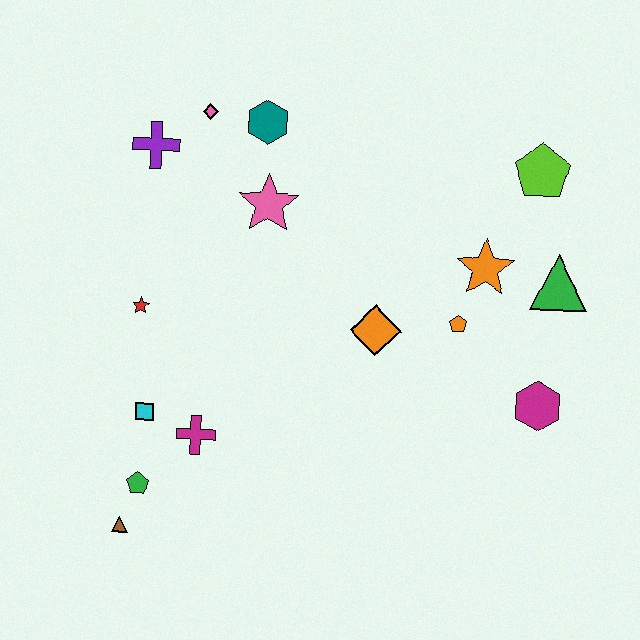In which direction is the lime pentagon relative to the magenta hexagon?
The lime pentagon is above the magenta hexagon.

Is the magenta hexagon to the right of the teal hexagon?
Yes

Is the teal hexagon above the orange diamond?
Yes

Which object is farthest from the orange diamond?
The brown triangle is farthest from the orange diamond.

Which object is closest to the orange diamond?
The orange pentagon is closest to the orange diamond.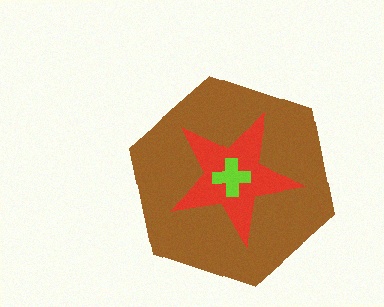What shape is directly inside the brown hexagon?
The red star.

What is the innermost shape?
The lime cross.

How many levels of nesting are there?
3.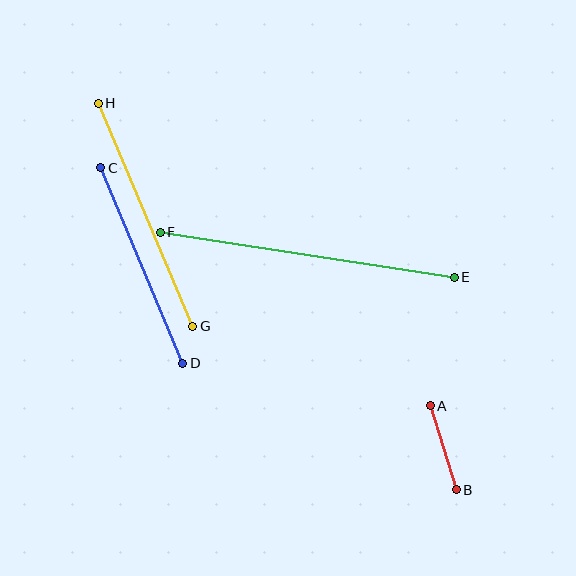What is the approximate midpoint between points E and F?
The midpoint is at approximately (307, 255) pixels.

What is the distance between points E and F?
The distance is approximately 298 pixels.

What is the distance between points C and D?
The distance is approximately 212 pixels.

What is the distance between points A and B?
The distance is approximately 88 pixels.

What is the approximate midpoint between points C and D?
The midpoint is at approximately (142, 265) pixels.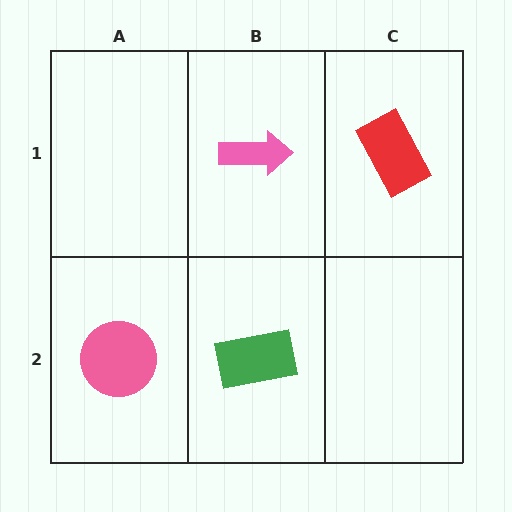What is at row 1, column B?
A pink arrow.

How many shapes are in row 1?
2 shapes.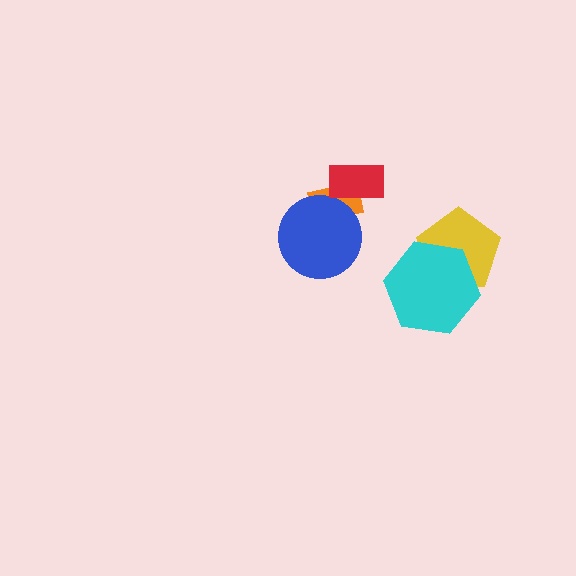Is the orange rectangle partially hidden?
Yes, it is partially covered by another shape.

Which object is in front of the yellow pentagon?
The cyan hexagon is in front of the yellow pentagon.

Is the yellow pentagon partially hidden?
Yes, it is partially covered by another shape.